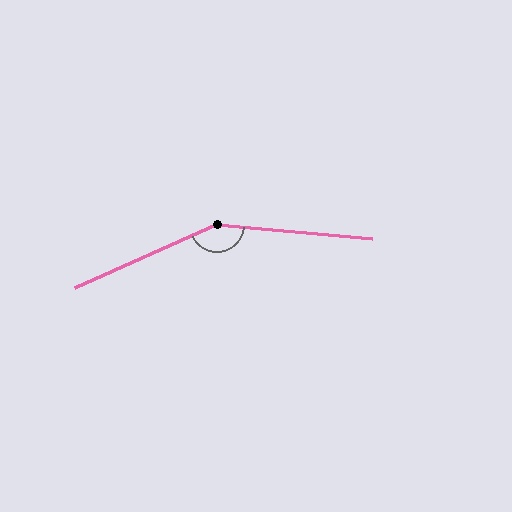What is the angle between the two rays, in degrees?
Approximately 151 degrees.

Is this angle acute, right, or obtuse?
It is obtuse.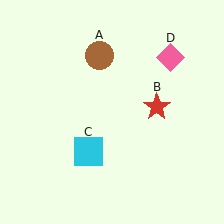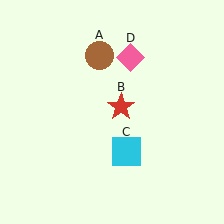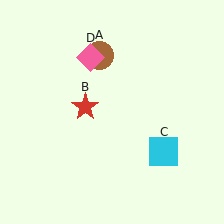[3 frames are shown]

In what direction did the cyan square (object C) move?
The cyan square (object C) moved right.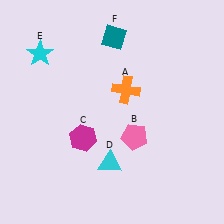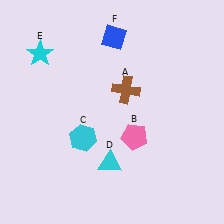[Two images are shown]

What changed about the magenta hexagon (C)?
In Image 1, C is magenta. In Image 2, it changed to cyan.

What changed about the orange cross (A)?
In Image 1, A is orange. In Image 2, it changed to brown.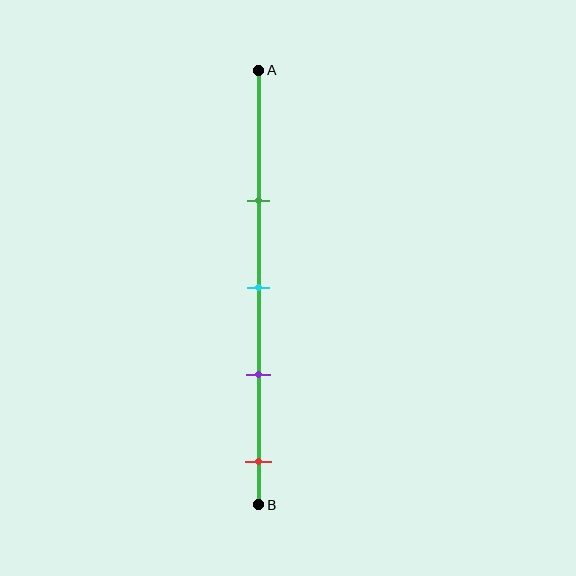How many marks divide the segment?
There are 4 marks dividing the segment.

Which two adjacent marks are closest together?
The cyan and purple marks are the closest adjacent pair.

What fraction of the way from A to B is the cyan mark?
The cyan mark is approximately 50% (0.5) of the way from A to B.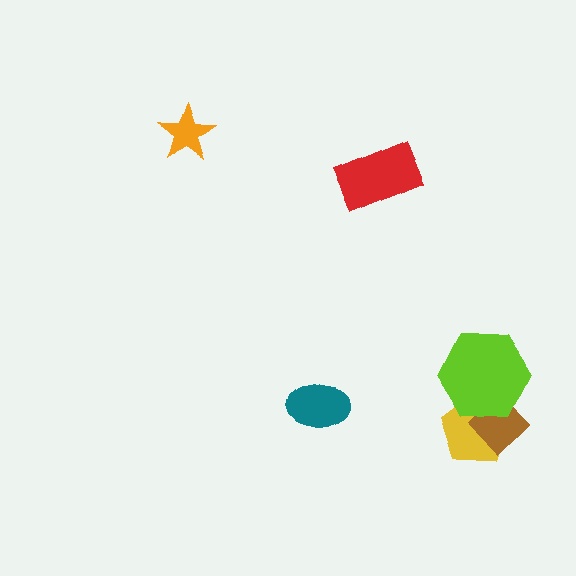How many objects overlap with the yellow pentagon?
2 objects overlap with the yellow pentagon.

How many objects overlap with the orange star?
0 objects overlap with the orange star.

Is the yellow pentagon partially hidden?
Yes, it is partially covered by another shape.